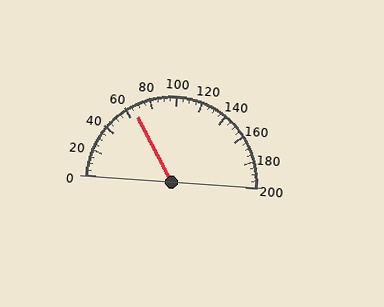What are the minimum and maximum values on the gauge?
The gauge ranges from 0 to 200.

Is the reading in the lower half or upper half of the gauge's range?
The reading is in the lower half of the range (0 to 200).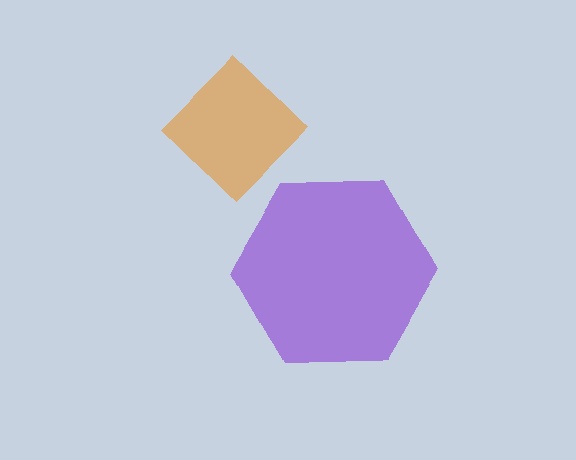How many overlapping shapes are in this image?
There are 2 overlapping shapes in the image.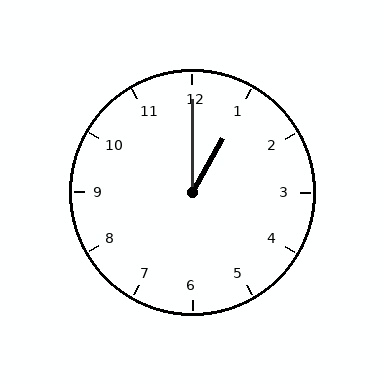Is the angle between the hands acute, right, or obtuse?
It is acute.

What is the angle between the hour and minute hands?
Approximately 30 degrees.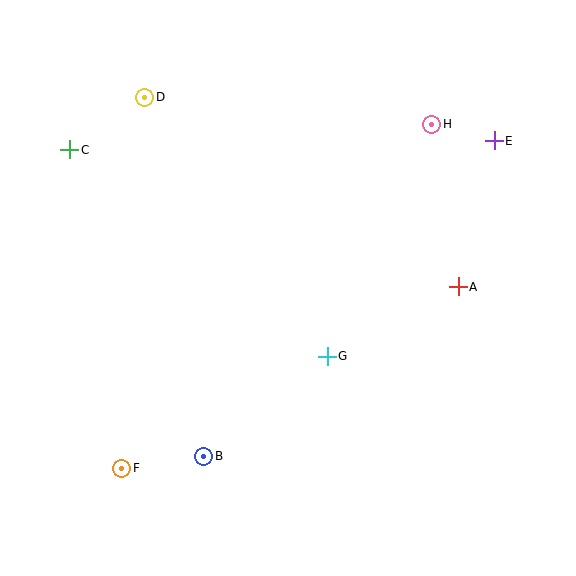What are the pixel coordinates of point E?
Point E is at (494, 141).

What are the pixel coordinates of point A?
Point A is at (458, 287).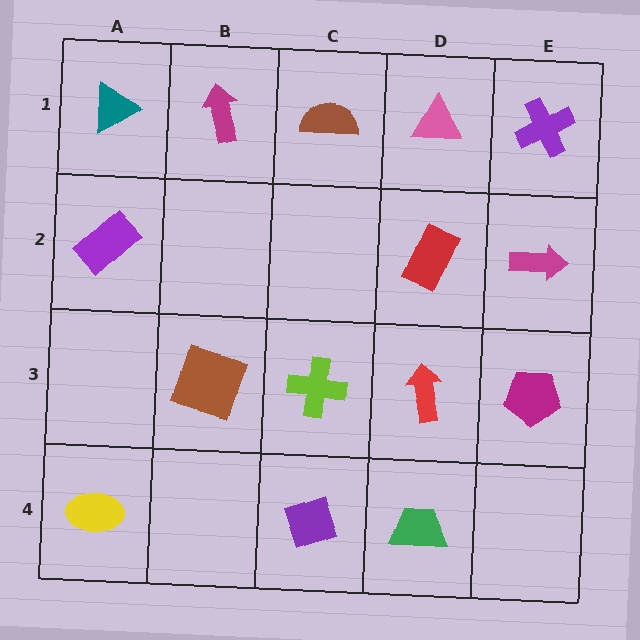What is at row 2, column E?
A magenta arrow.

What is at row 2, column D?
A red rectangle.